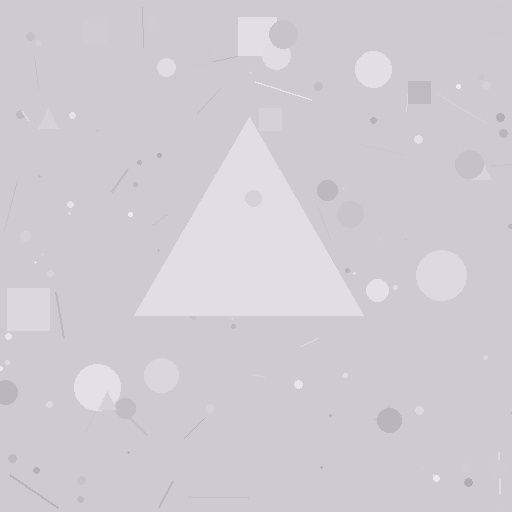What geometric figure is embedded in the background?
A triangle is embedded in the background.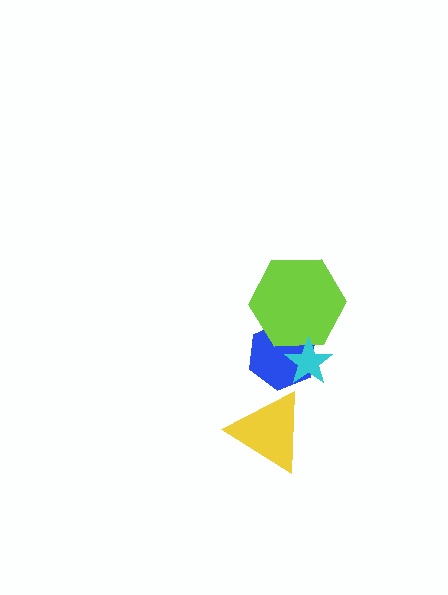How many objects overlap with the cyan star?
2 objects overlap with the cyan star.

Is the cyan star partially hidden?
No, no other shape covers it.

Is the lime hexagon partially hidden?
Yes, it is partially covered by another shape.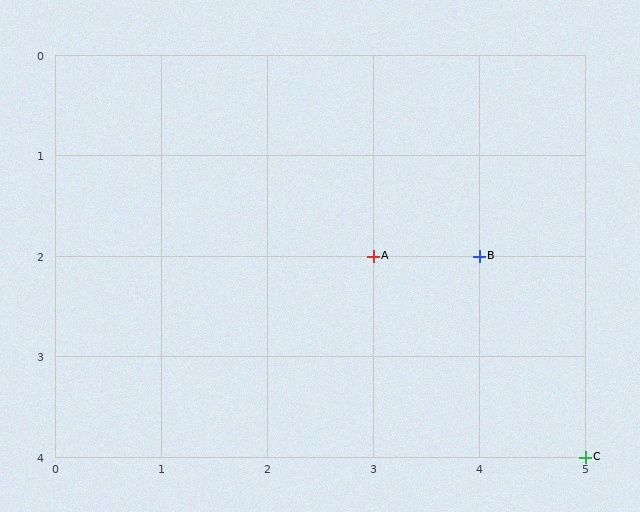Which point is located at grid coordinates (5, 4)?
Point C is at (5, 4).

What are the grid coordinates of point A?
Point A is at grid coordinates (3, 2).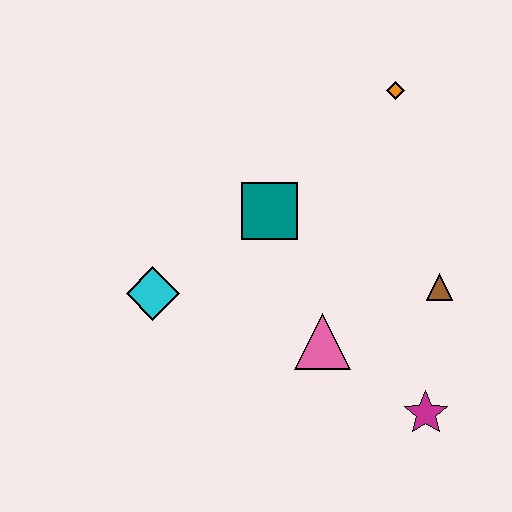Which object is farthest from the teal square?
The magenta star is farthest from the teal square.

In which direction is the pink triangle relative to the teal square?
The pink triangle is below the teal square.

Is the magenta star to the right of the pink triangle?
Yes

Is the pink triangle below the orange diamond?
Yes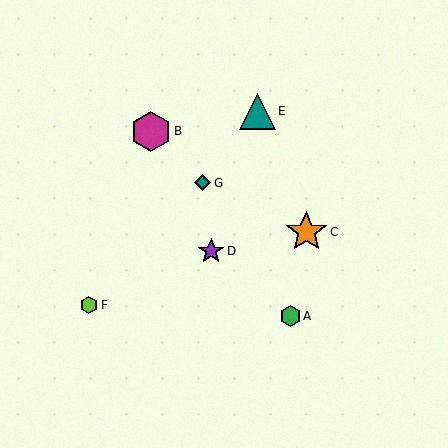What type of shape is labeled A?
Shape A is a green hexagon.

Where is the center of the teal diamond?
The center of the teal diamond is at (202, 183).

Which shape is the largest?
The orange star (labeled C) is the largest.